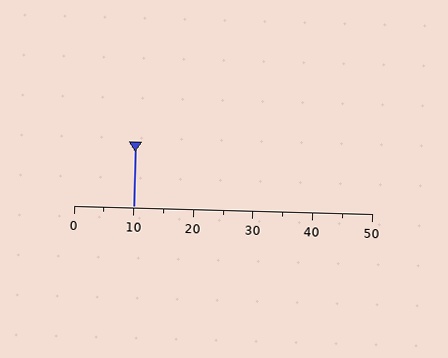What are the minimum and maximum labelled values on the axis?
The axis runs from 0 to 50.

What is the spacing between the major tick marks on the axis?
The major ticks are spaced 10 apart.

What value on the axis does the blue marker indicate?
The marker indicates approximately 10.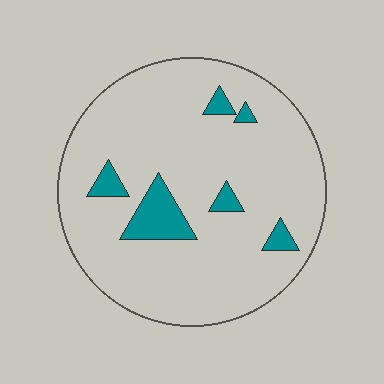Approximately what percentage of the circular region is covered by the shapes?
Approximately 10%.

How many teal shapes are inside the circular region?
6.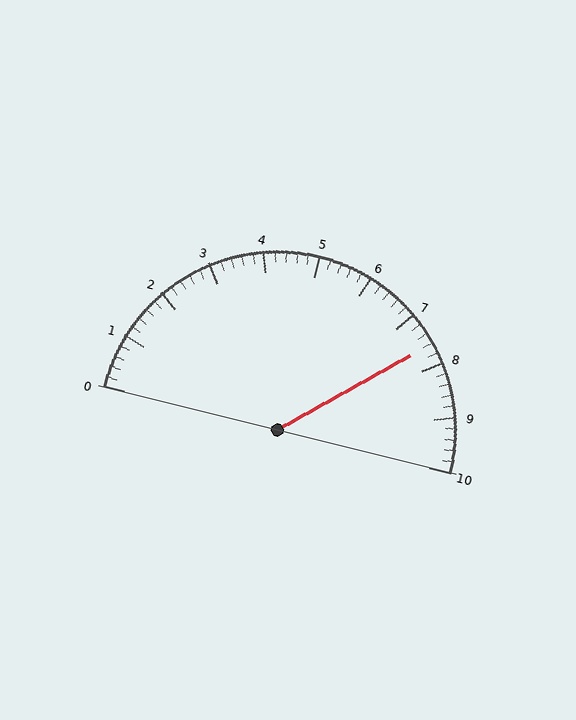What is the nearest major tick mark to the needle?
The nearest major tick mark is 8.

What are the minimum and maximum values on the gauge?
The gauge ranges from 0 to 10.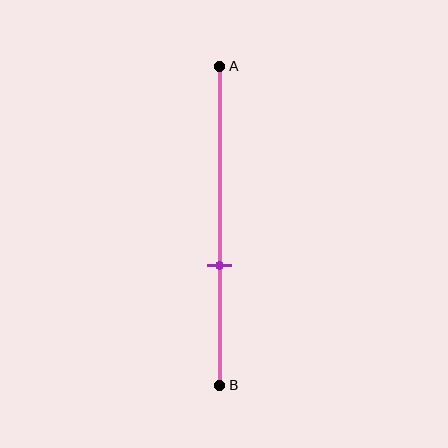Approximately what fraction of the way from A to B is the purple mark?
The purple mark is approximately 65% of the way from A to B.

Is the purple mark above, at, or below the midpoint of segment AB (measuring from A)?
The purple mark is below the midpoint of segment AB.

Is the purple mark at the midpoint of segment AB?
No, the mark is at about 65% from A, not at the 50% midpoint.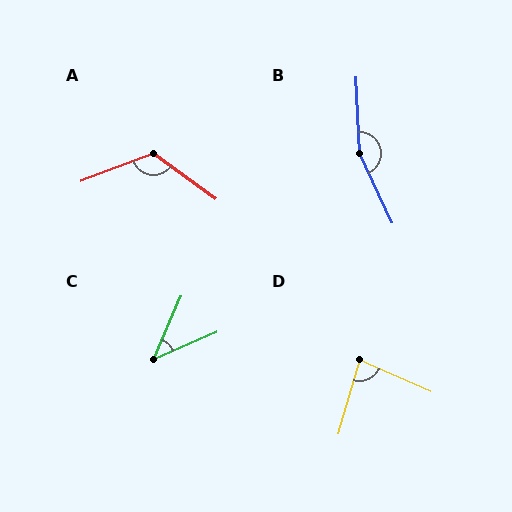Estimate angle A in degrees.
Approximately 123 degrees.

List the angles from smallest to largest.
C (43°), D (82°), A (123°), B (158°).